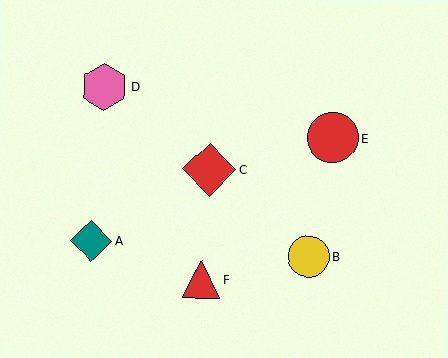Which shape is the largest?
The red diamond (labeled C) is the largest.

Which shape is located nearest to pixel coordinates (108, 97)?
The pink hexagon (labeled D) at (104, 87) is nearest to that location.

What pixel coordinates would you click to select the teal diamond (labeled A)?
Click at (91, 241) to select the teal diamond A.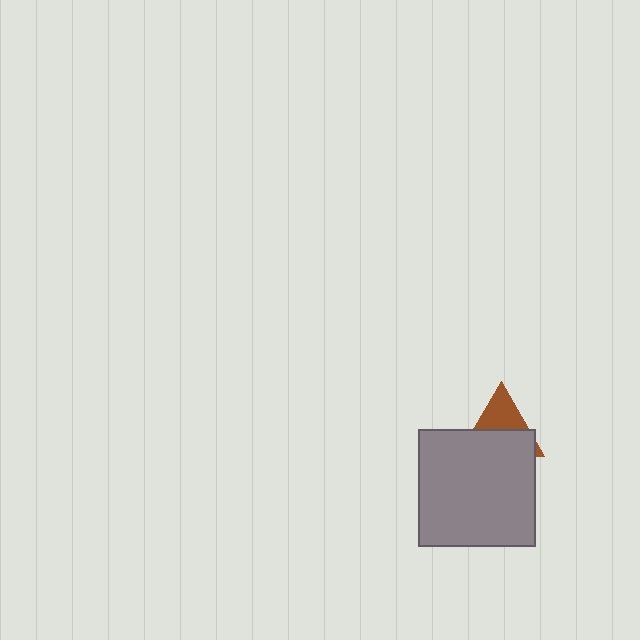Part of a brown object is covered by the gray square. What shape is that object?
It is a triangle.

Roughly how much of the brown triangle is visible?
A small part of it is visible (roughly 43%).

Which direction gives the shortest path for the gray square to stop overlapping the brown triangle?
Moving down gives the shortest separation.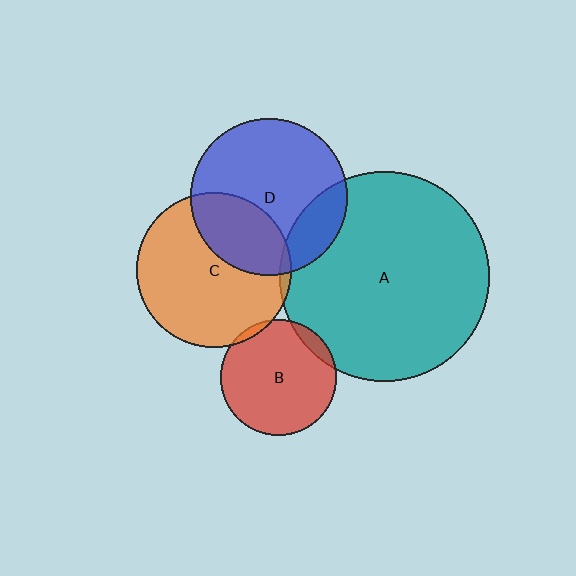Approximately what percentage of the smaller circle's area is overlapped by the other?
Approximately 5%.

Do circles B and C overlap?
Yes.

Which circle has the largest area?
Circle A (teal).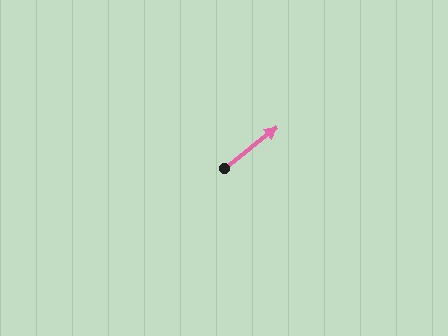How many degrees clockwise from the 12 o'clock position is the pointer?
Approximately 52 degrees.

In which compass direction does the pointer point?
Northeast.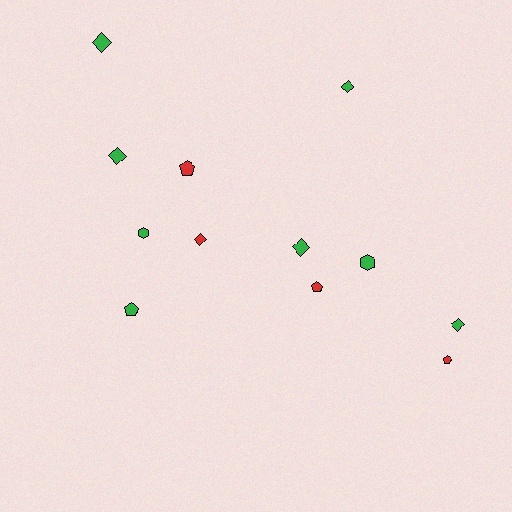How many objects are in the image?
There are 12 objects.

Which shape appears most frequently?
Diamond, with 6 objects.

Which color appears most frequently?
Green, with 8 objects.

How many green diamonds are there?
There are 5 green diamonds.